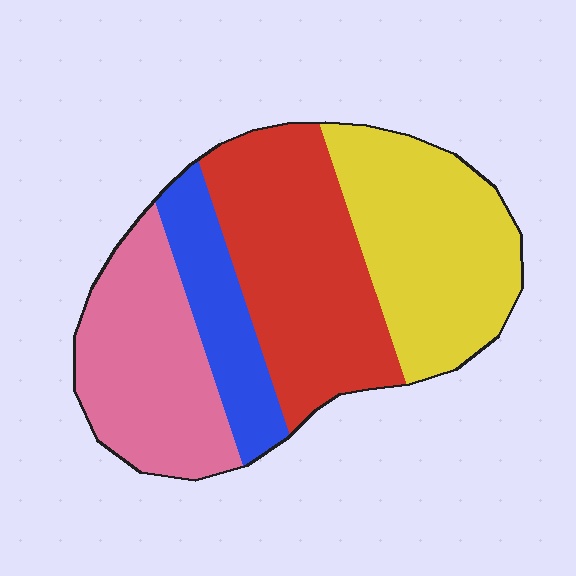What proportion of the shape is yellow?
Yellow covers around 30% of the shape.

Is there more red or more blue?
Red.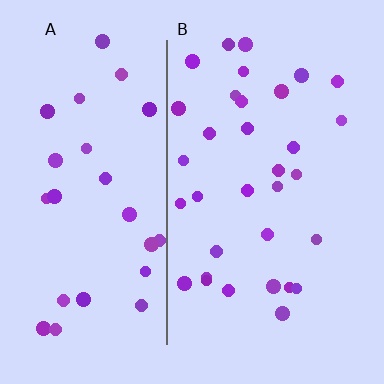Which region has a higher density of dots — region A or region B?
B (the right).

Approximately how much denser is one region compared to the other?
Approximately 1.2× — region B over region A.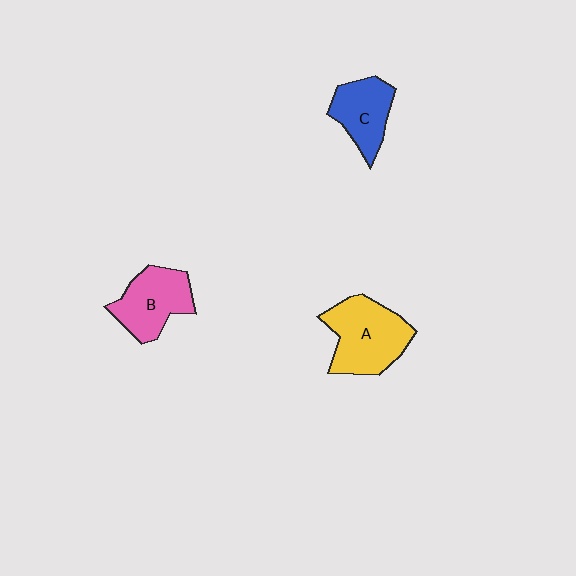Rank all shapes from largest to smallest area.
From largest to smallest: A (yellow), B (pink), C (blue).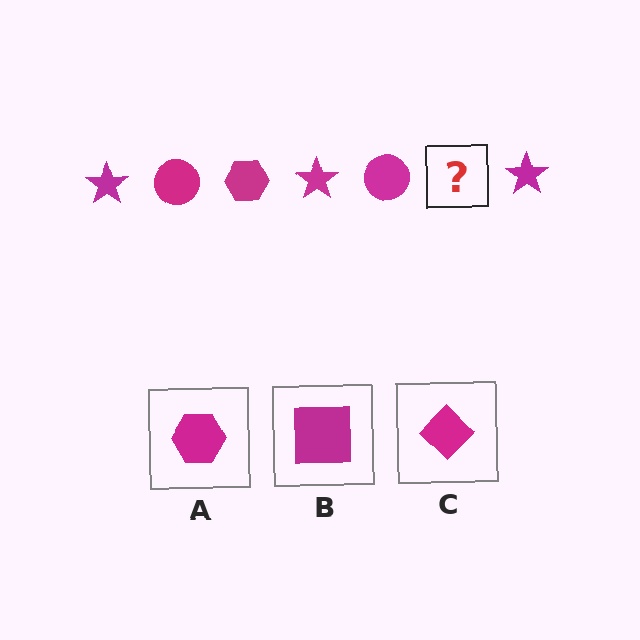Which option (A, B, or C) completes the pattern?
A.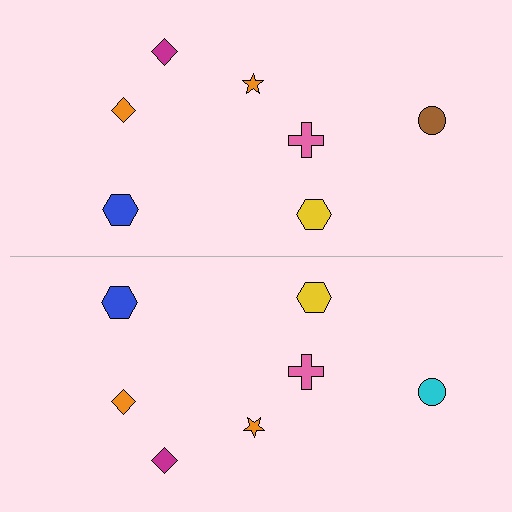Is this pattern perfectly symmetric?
No, the pattern is not perfectly symmetric. The cyan circle on the bottom side breaks the symmetry — its mirror counterpart is brown.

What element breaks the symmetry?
The cyan circle on the bottom side breaks the symmetry — its mirror counterpart is brown.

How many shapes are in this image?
There are 14 shapes in this image.